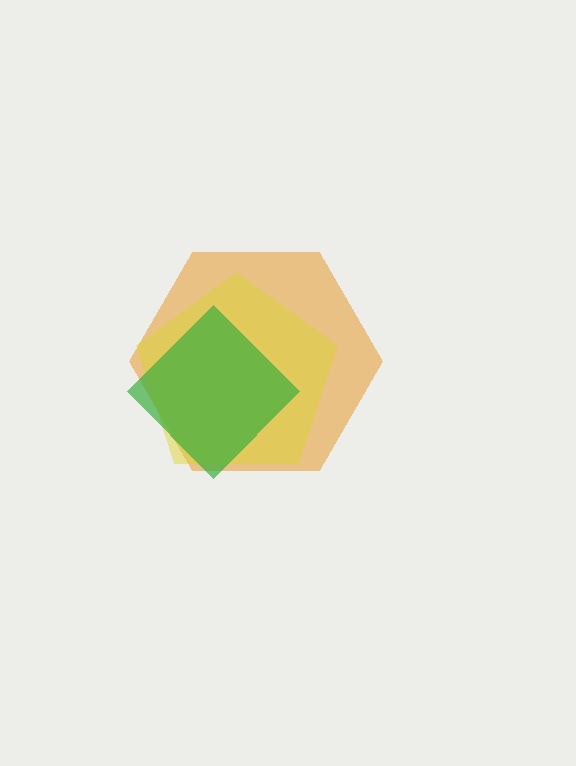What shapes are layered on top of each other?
The layered shapes are: an orange hexagon, a yellow pentagon, a green diamond.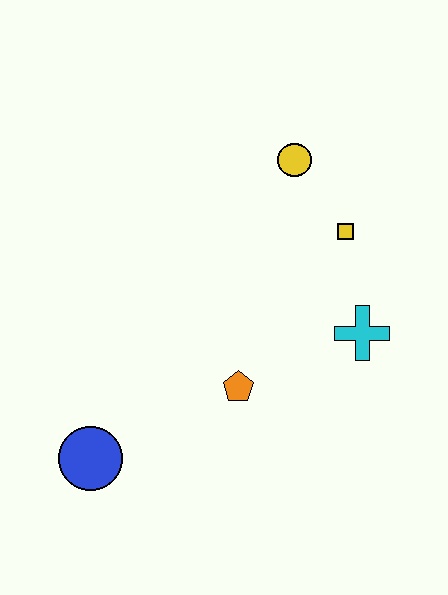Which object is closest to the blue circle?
The orange pentagon is closest to the blue circle.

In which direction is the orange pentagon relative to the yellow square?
The orange pentagon is below the yellow square.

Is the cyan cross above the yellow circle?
No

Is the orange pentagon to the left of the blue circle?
No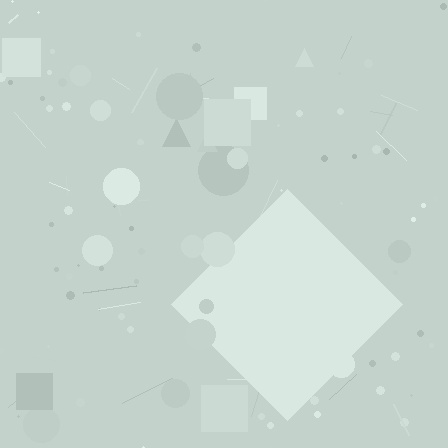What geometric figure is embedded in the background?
A diamond is embedded in the background.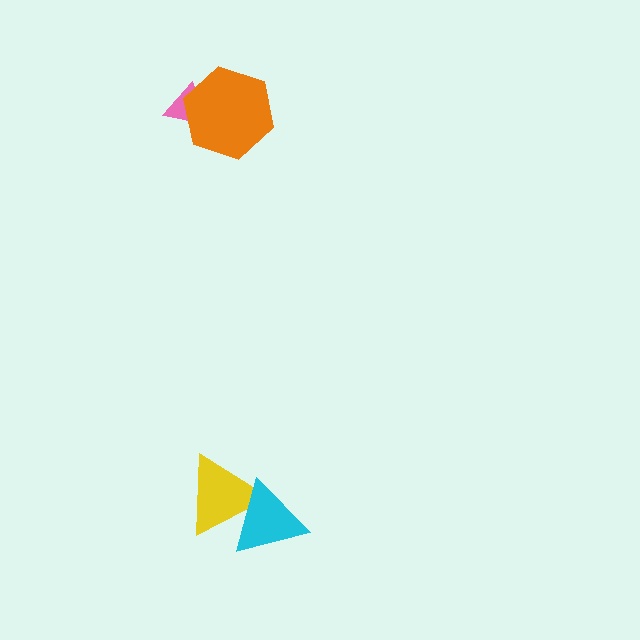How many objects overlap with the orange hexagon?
1 object overlaps with the orange hexagon.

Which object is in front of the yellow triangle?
The cyan triangle is in front of the yellow triangle.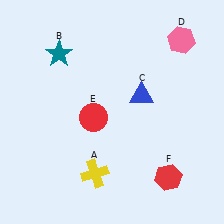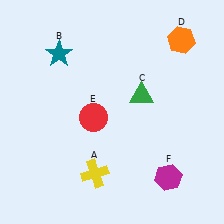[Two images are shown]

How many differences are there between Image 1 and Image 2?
There are 3 differences between the two images.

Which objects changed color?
C changed from blue to green. D changed from pink to orange. F changed from red to magenta.